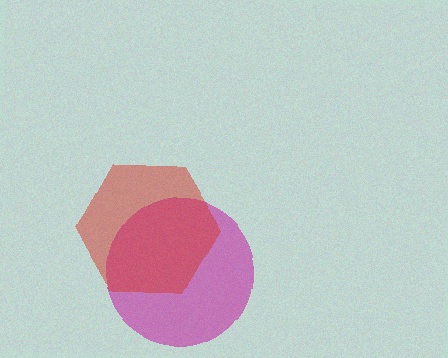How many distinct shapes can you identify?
There are 2 distinct shapes: a magenta circle, a red hexagon.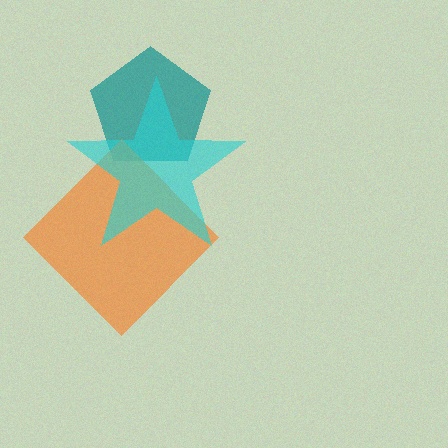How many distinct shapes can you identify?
There are 3 distinct shapes: a teal pentagon, an orange diamond, a cyan star.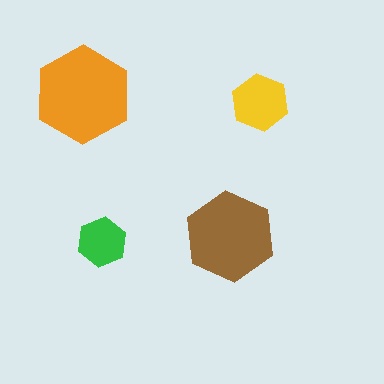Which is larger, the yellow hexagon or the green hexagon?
The yellow one.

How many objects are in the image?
There are 4 objects in the image.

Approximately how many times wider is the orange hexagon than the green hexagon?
About 2 times wider.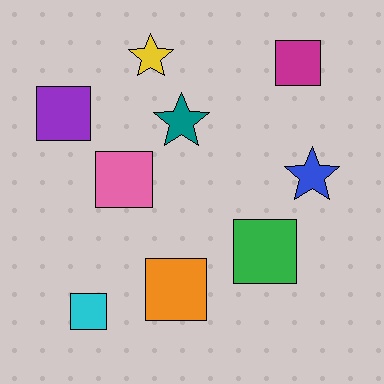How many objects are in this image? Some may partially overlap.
There are 9 objects.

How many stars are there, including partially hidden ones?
There are 3 stars.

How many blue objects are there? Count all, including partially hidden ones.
There is 1 blue object.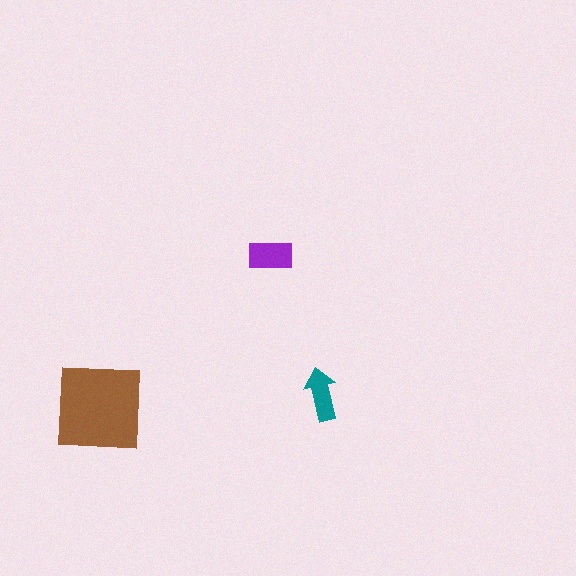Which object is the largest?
The brown square.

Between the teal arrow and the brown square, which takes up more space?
The brown square.